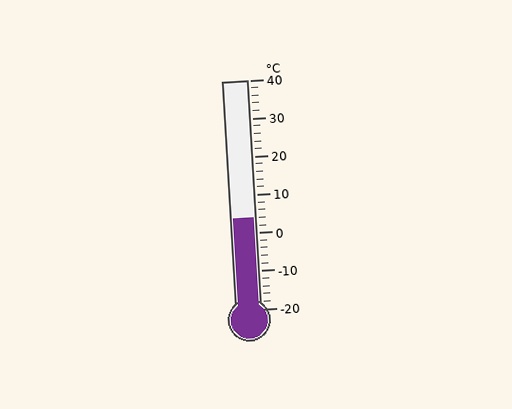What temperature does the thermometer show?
The thermometer shows approximately 4°C.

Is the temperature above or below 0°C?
The temperature is above 0°C.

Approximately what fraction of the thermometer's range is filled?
The thermometer is filled to approximately 40% of its range.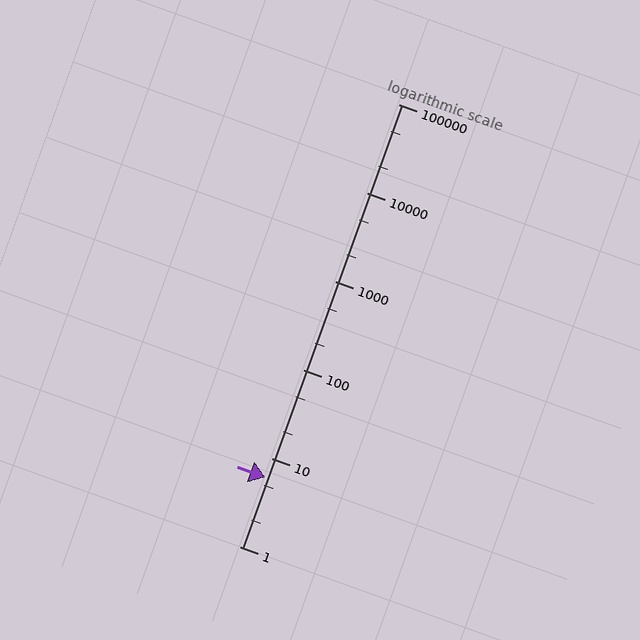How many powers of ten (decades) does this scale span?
The scale spans 5 decades, from 1 to 100000.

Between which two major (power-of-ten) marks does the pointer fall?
The pointer is between 1 and 10.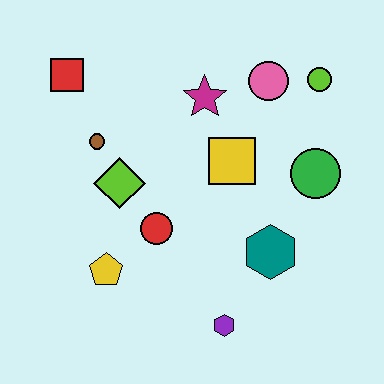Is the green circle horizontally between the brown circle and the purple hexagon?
No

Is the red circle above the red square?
No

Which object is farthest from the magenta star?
The purple hexagon is farthest from the magenta star.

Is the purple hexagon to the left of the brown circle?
No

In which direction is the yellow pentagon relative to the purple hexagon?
The yellow pentagon is to the left of the purple hexagon.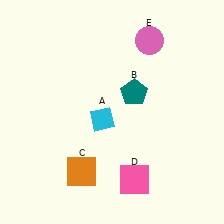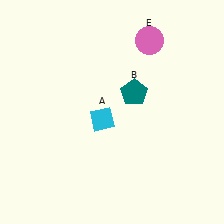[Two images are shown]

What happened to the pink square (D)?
The pink square (D) was removed in Image 2. It was in the bottom-right area of Image 1.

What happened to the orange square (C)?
The orange square (C) was removed in Image 2. It was in the bottom-left area of Image 1.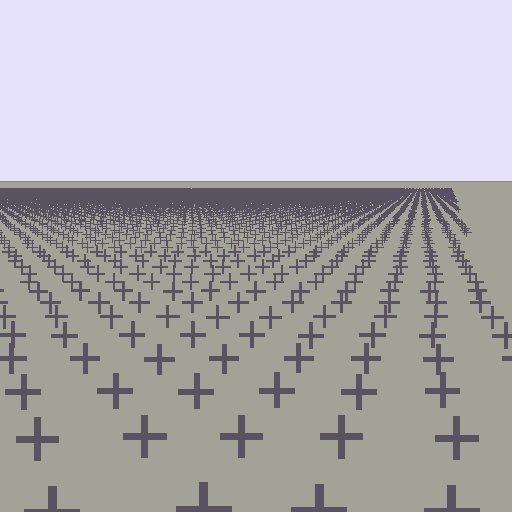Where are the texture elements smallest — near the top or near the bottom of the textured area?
Near the top.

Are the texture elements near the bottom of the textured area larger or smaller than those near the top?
Larger. Near the bottom, elements are closer to the viewer and appear at a bigger on-screen size.